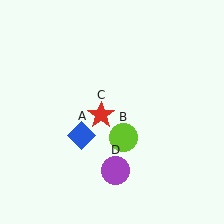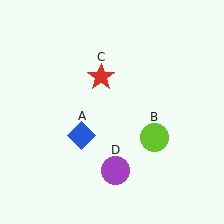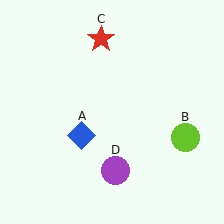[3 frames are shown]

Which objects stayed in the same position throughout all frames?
Blue diamond (object A) and purple circle (object D) remained stationary.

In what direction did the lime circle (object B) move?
The lime circle (object B) moved right.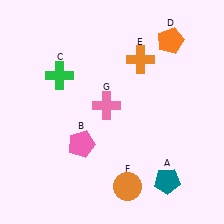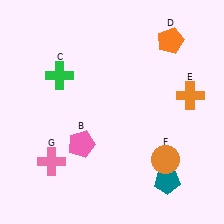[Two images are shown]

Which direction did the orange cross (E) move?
The orange cross (E) moved right.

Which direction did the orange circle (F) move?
The orange circle (F) moved right.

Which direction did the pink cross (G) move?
The pink cross (G) moved down.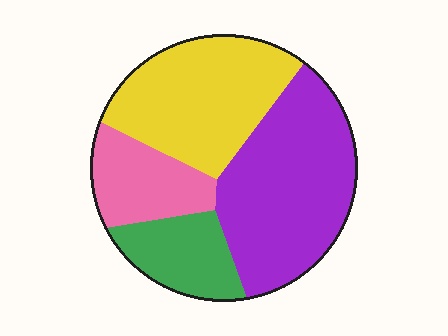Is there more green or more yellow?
Yellow.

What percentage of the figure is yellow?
Yellow covers around 30% of the figure.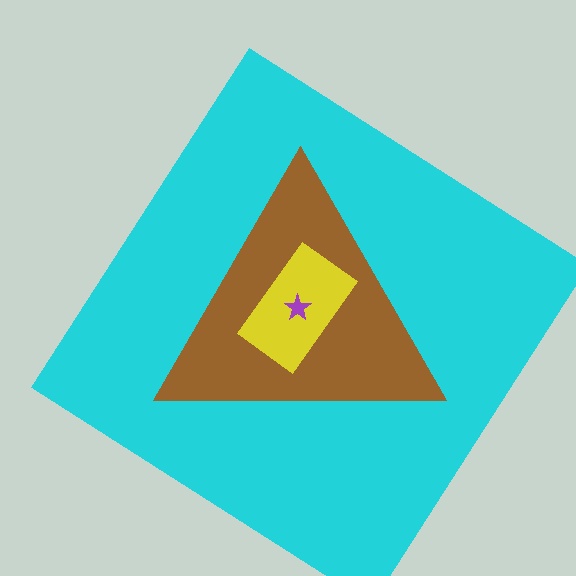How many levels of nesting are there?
4.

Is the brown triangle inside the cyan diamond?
Yes.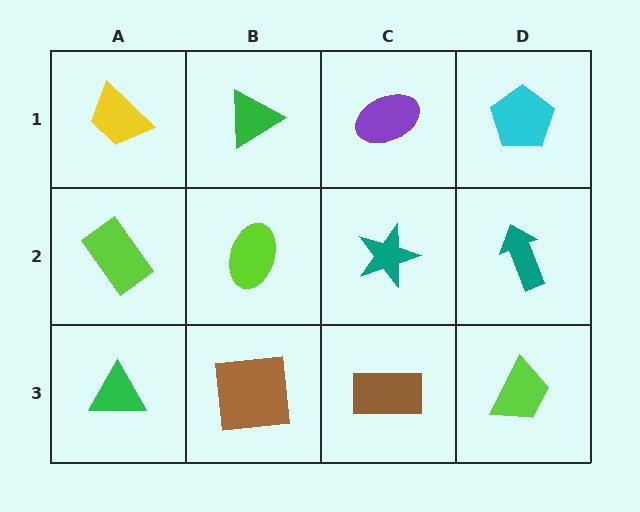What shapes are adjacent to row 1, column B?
A lime ellipse (row 2, column B), a yellow trapezoid (row 1, column A), a purple ellipse (row 1, column C).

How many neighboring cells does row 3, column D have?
2.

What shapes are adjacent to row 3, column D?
A teal arrow (row 2, column D), a brown rectangle (row 3, column C).